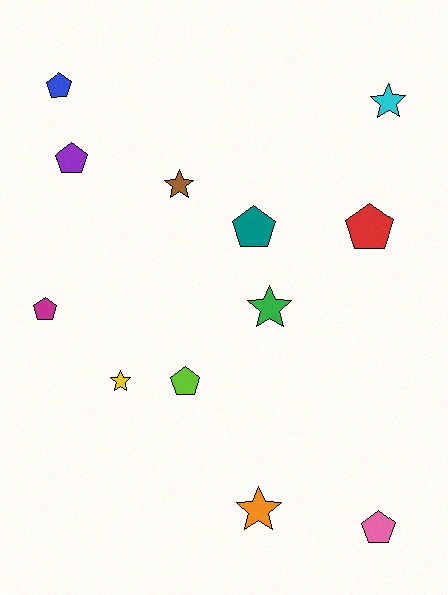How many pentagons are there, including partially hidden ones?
There are 7 pentagons.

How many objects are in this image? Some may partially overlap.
There are 12 objects.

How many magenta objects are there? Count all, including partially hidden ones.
There is 1 magenta object.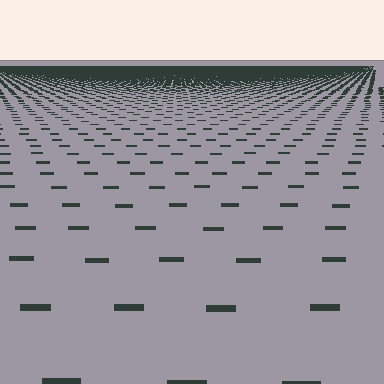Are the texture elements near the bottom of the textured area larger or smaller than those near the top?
Larger. Near the bottom, elements are closer to the viewer and appear at a bigger on-screen size.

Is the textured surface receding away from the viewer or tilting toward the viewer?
The surface is receding away from the viewer. Texture elements get smaller and denser toward the top.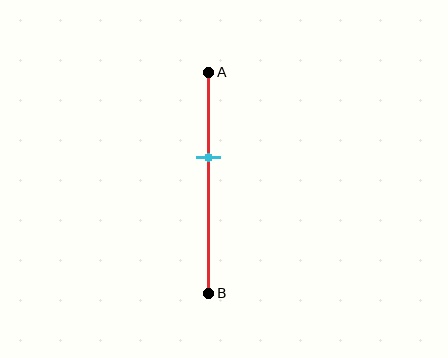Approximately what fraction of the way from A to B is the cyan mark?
The cyan mark is approximately 40% of the way from A to B.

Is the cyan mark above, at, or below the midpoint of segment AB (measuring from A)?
The cyan mark is above the midpoint of segment AB.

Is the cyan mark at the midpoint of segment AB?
No, the mark is at about 40% from A, not at the 50% midpoint.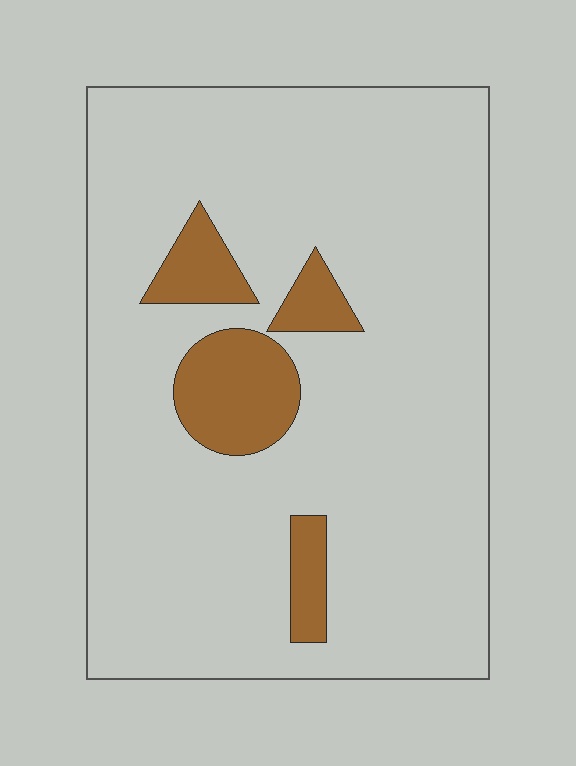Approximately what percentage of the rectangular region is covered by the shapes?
Approximately 10%.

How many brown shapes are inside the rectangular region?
4.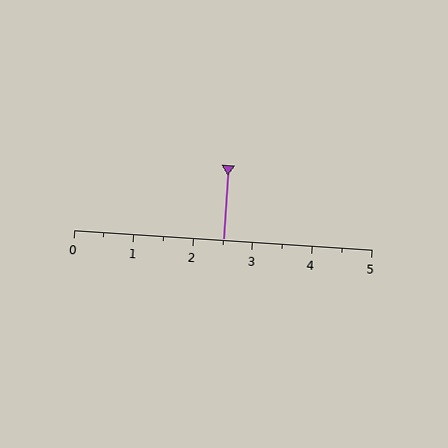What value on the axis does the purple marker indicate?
The marker indicates approximately 2.5.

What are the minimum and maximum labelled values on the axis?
The axis runs from 0 to 5.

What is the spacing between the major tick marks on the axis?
The major ticks are spaced 1 apart.